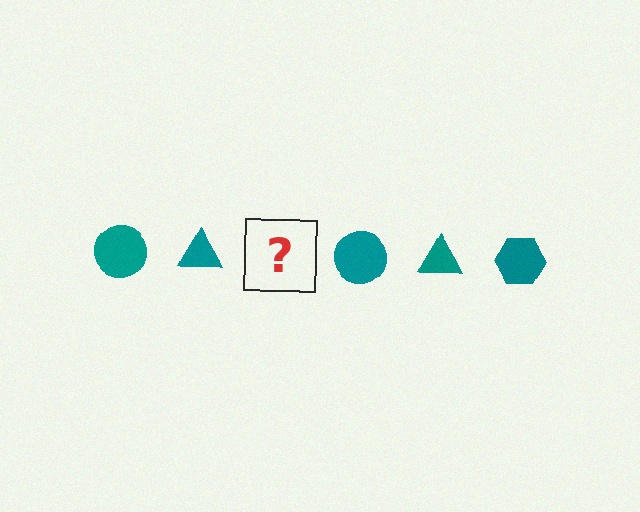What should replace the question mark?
The question mark should be replaced with a teal hexagon.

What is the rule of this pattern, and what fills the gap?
The rule is that the pattern cycles through circle, triangle, hexagon shapes in teal. The gap should be filled with a teal hexagon.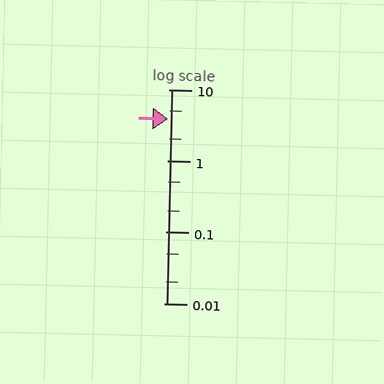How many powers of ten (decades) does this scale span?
The scale spans 3 decades, from 0.01 to 10.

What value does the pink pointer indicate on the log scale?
The pointer indicates approximately 3.9.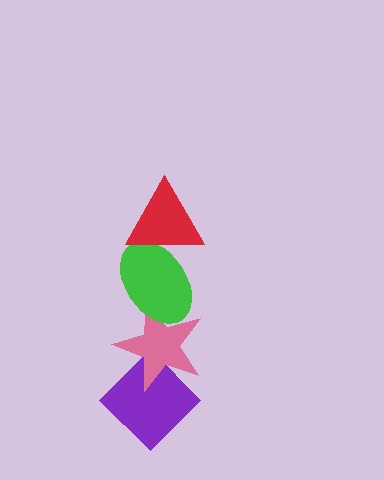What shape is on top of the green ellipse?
The red triangle is on top of the green ellipse.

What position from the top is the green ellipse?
The green ellipse is 2nd from the top.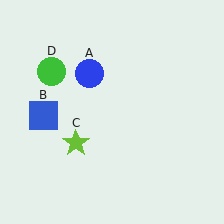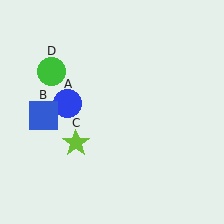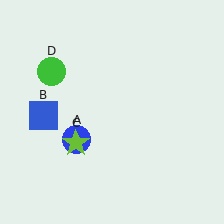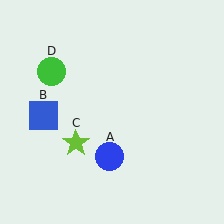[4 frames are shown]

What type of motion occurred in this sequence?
The blue circle (object A) rotated counterclockwise around the center of the scene.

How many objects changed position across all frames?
1 object changed position: blue circle (object A).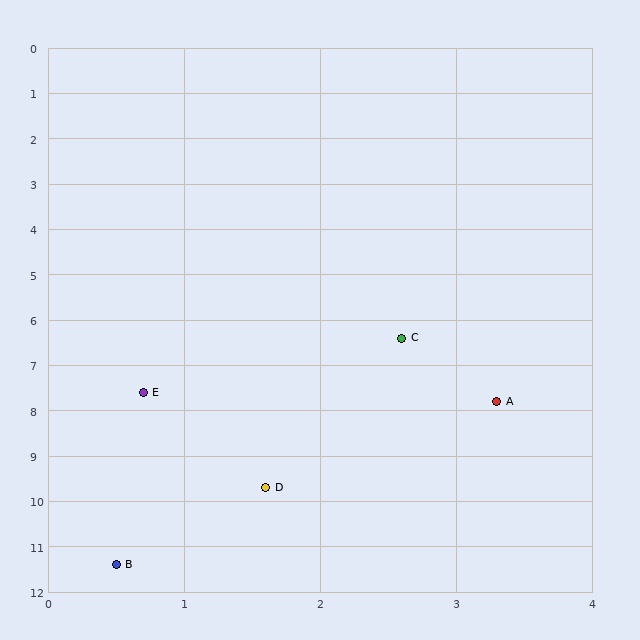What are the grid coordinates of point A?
Point A is at approximately (3.3, 7.8).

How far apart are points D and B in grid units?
Points D and B are about 2.0 grid units apart.